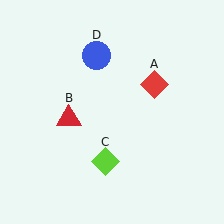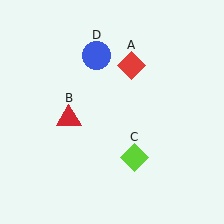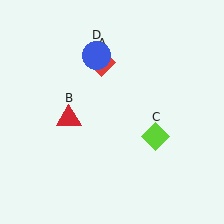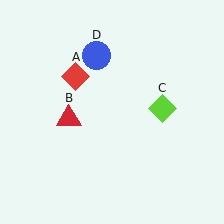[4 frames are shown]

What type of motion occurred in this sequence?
The red diamond (object A), lime diamond (object C) rotated counterclockwise around the center of the scene.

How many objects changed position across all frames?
2 objects changed position: red diamond (object A), lime diamond (object C).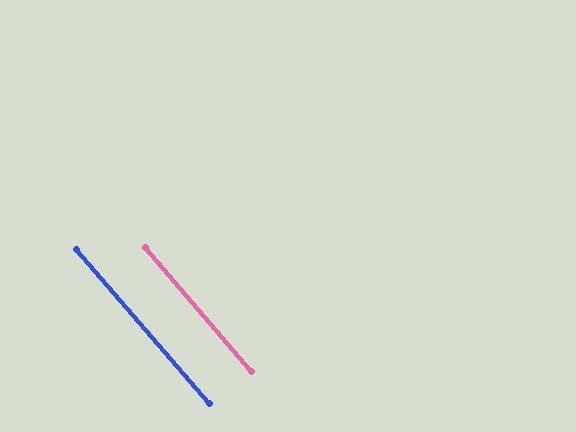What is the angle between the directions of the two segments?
Approximately 0 degrees.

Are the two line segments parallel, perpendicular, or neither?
Parallel — their directions differ by only 0.5°.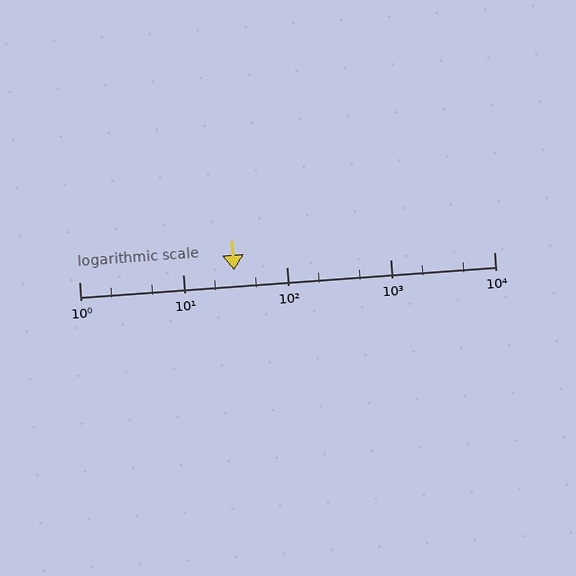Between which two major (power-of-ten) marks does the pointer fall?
The pointer is between 10 and 100.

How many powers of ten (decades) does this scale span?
The scale spans 4 decades, from 1 to 10000.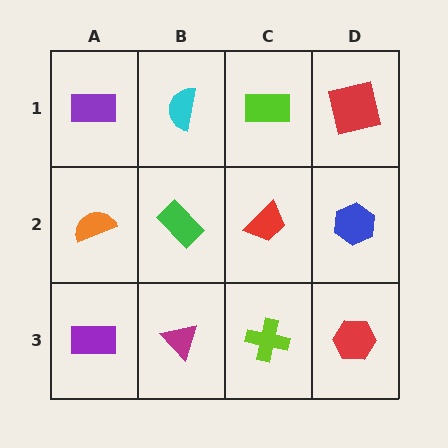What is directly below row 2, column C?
A lime cross.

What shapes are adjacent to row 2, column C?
A lime rectangle (row 1, column C), a lime cross (row 3, column C), a green rectangle (row 2, column B), a blue hexagon (row 2, column D).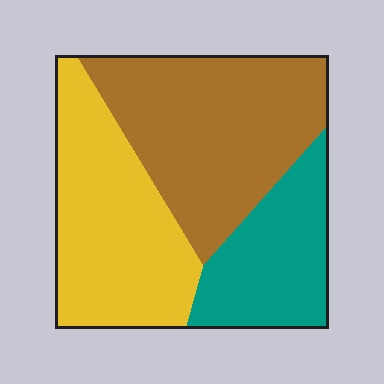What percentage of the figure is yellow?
Yellow takes up about three eighths (3/8) of the figure.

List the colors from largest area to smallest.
From largest to smallest: brown, yellow, teal.